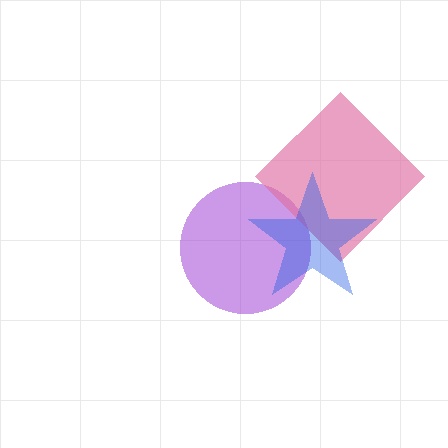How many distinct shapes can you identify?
There are 3 distinct shapes: a purple circle, a pink diamond, a blue star.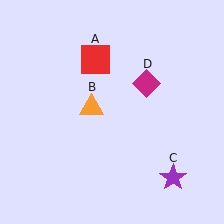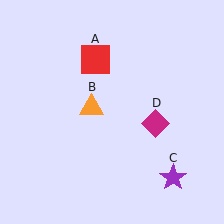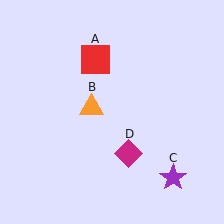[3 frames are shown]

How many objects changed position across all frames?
1 object changed position: magenta diamond (object D).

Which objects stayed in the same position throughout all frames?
Red square (object A) and orange triangle (object B) and purple star (object C) remained stationary.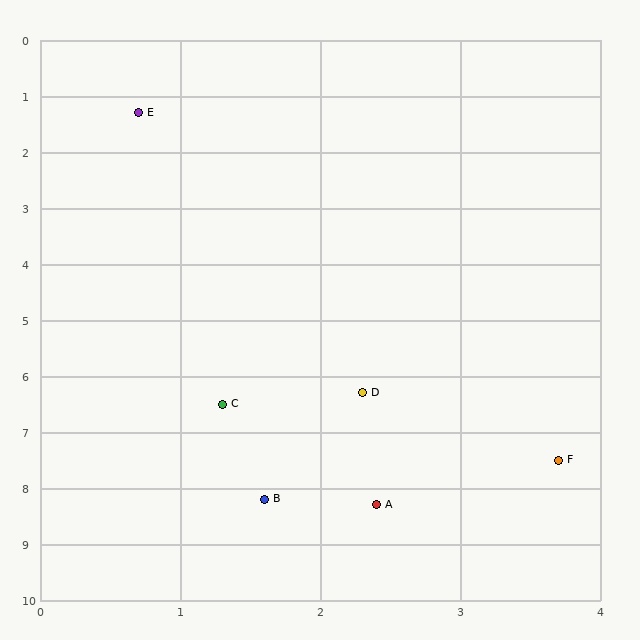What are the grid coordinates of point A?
Point A is at approximately (2.4, 8.3).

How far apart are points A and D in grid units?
Points A and D are about 2.0 grid units apart.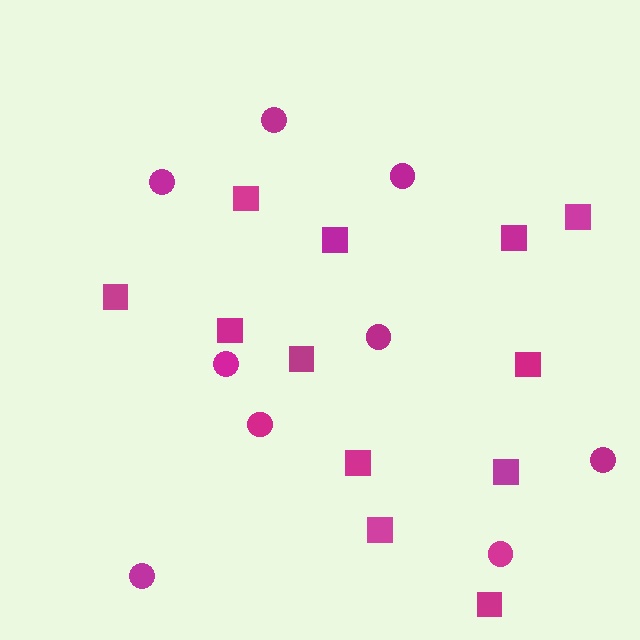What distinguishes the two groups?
There are 2 groups: one group of circles (9) and one group of squares (12).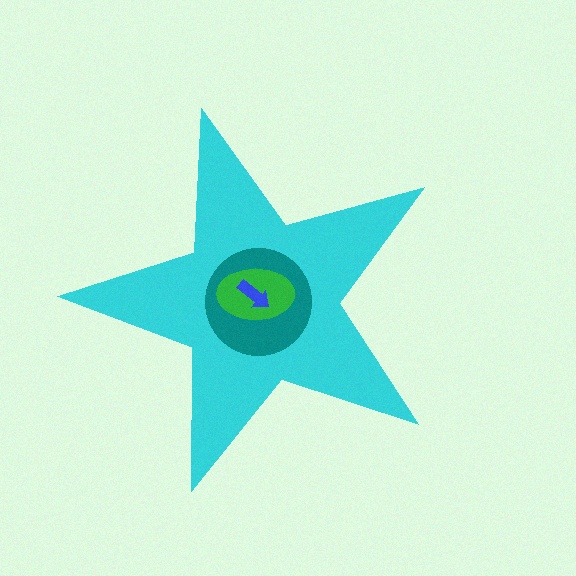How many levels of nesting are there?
4.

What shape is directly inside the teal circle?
The green ellipse.